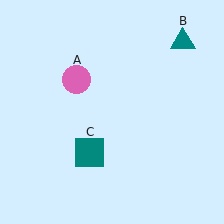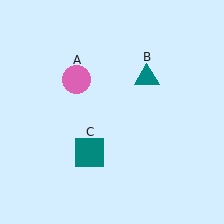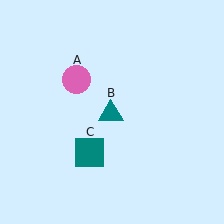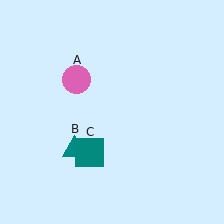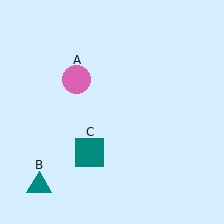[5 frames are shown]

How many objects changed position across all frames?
1 object changed position: teal triangle (object B).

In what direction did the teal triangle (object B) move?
The teal triangle (object B) moved down and to the left.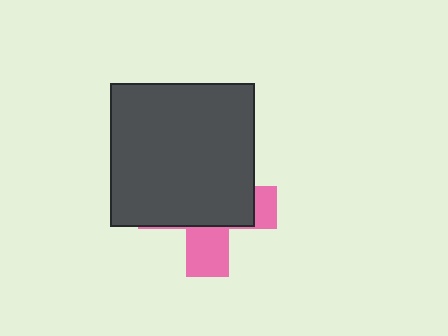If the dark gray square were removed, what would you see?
You would see the complete pink cross.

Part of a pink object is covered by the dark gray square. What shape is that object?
It is a cross.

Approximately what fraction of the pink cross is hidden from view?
Roughly 68% of the pink cross is hidden behind the dark gray square.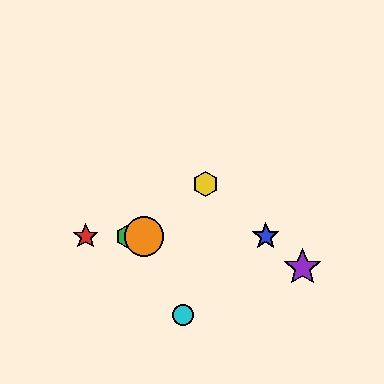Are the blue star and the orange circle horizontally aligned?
Yes, both are at y≈236.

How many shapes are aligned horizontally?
4 shapes (the red star, the blue star, the green hexagon, the orange circle) are aligned horizontally.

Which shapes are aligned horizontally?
The red star, the blue star, the green hexagon, the orange circle are aligned horizontally.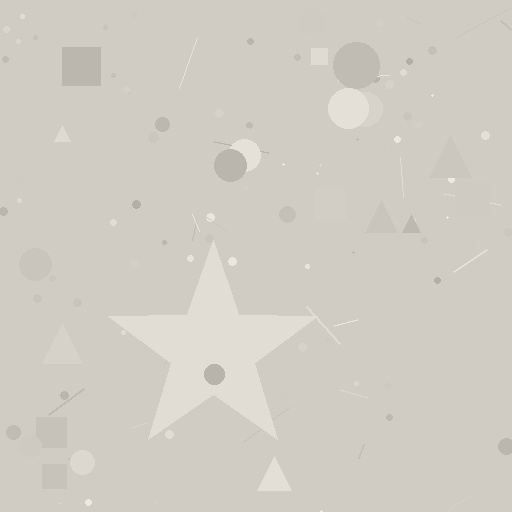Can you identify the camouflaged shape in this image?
The camouflaged shape is a star.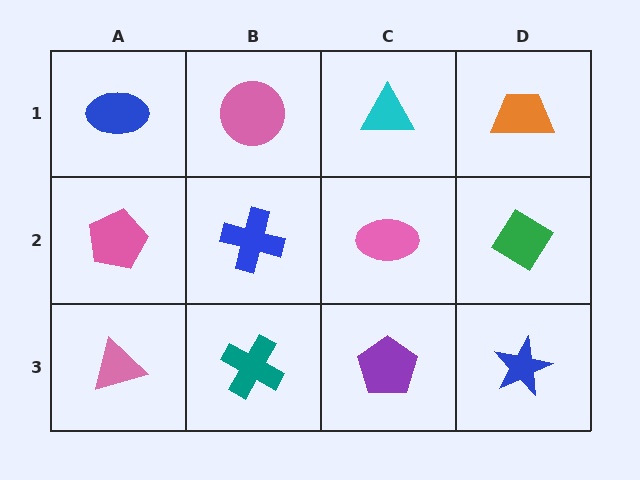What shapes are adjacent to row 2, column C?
A cyan triangle (row 1, column C), a purple pentagon (row 3, column C), a blue cross (row 2, column B), a green diamond (row 2, column D).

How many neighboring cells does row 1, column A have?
2.